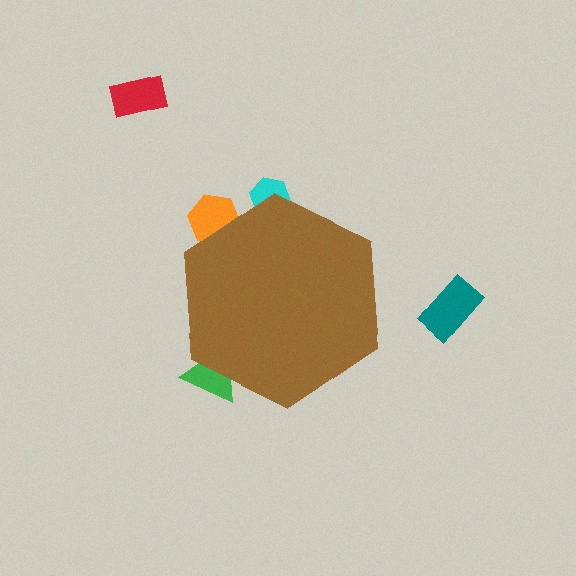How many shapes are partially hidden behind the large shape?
3 shapes are partially hidden.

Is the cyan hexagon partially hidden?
Yes, the cyan hexagon is partially hidden behind the brown hexagon.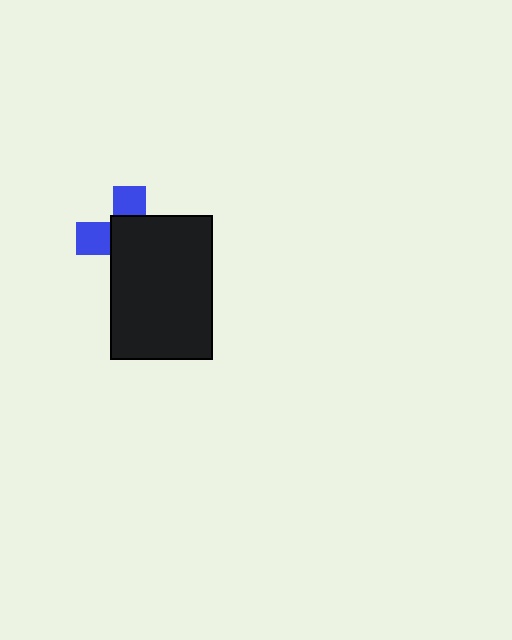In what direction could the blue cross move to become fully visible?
The blue cross could move toward the upper-left. That would shift it out from behind the black rectangle entirely.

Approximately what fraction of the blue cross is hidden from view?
Roughly 64% of the blue cross is hidden behind the black rectangle.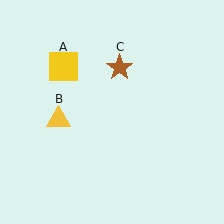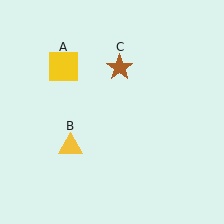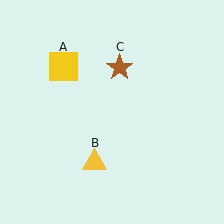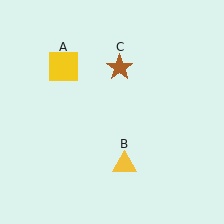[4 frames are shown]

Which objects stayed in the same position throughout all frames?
Yellow square (object A) and brown star (object C) remained stationary.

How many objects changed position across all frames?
1 object changed position: yellow triangle (object B).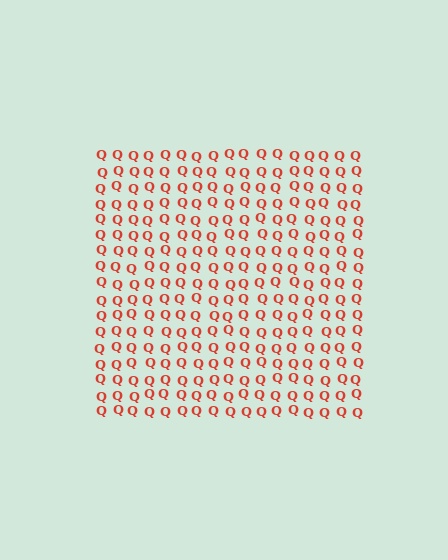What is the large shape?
The large shape is a square.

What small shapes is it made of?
It is made of small letter Q's.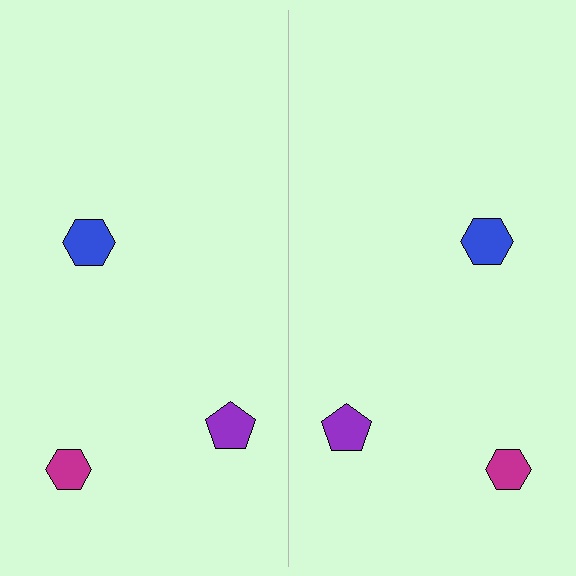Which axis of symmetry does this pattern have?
The pattern has a vertical axis of symmetry running through the center of the image.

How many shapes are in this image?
There are 6 shapes in this image.